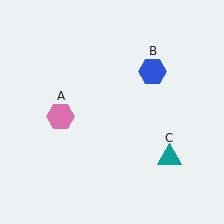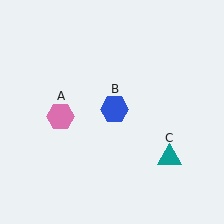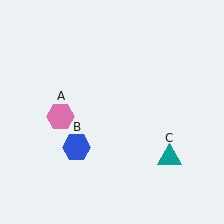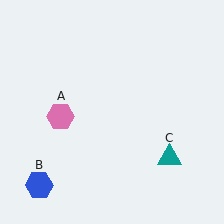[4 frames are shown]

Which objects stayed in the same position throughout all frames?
Pink hexagon (object A) and teal triangle (object C) remained stationary.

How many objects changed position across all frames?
1 object changed position: blue hexagon (object B).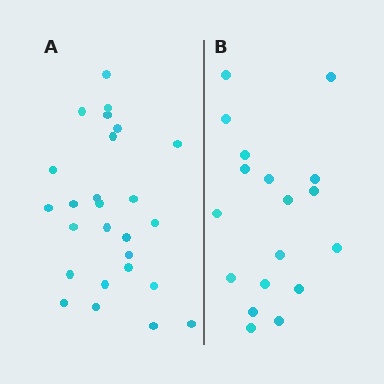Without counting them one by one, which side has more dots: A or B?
Region A (the left region) has more dots.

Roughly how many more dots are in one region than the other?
Region A has roughly 8 or so more dots than region B.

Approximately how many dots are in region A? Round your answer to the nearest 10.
About 30 dots. (The exact count is 26, which rounds to 30.)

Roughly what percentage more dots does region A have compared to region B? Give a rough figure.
About 45% more.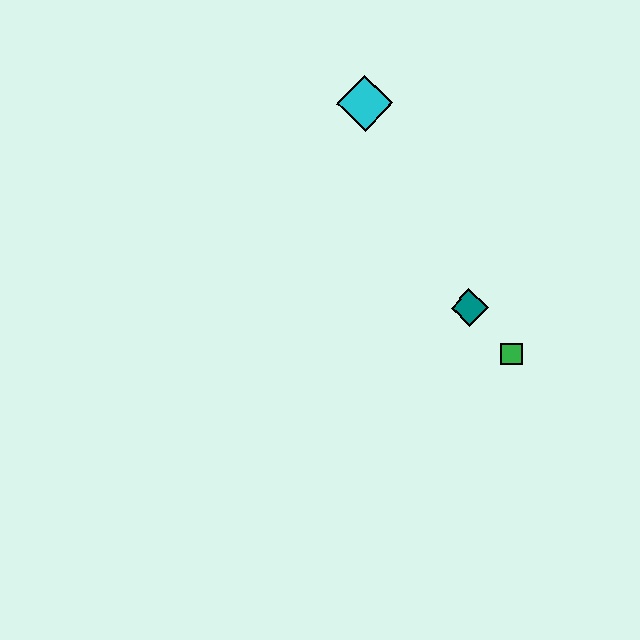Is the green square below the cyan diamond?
Yes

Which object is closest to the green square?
The teal diamond is closest to the green square.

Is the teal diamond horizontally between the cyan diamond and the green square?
Yes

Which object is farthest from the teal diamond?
The cyan diamond is farthest from the teal diamond.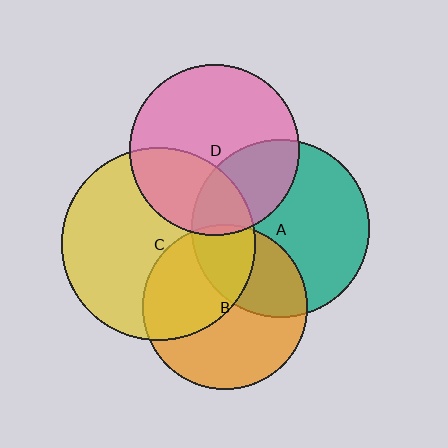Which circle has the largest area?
Circle C (yellow).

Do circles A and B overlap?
Yes.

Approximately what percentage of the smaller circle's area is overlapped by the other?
Approximately 35%.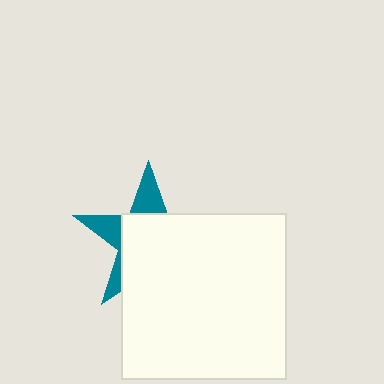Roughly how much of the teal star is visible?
A small part of it is visible (roughly 33%).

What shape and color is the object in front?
The object in front is a white square.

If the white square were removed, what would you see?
You would see the complete teal star.